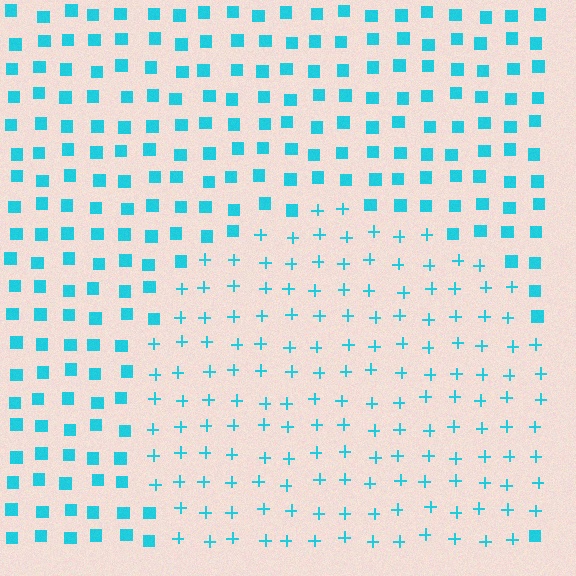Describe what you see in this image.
The image is filled with small cyan elements arranged in a uniform grid. A circle-shaped region contains plus signs, while the surrounding area contains squares. The boundary is defined purely by the change in element shape.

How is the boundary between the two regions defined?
The boundary is defined by a change in element shape: plus signs inside vs. squares outside. All elements share the same color and spacing.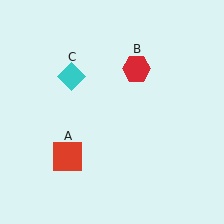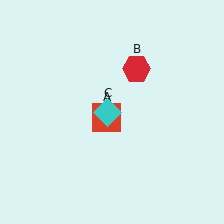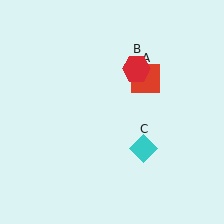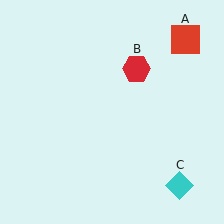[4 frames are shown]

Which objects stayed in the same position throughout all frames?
Red hexagon (object B) remained stationary.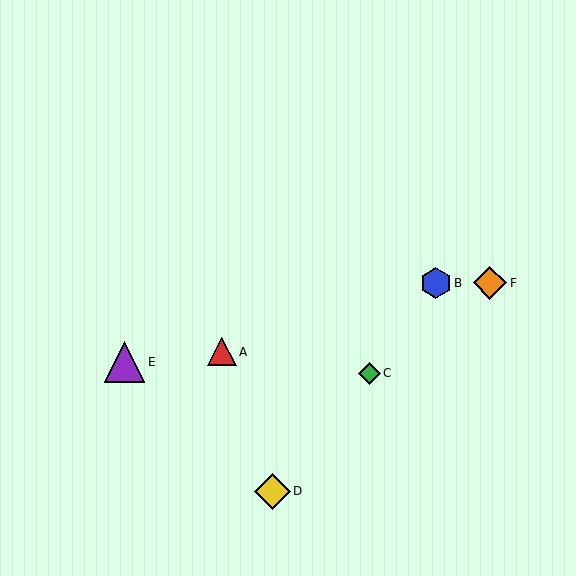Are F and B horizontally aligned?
Yes, both are at y≈283.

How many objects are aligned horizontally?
2 objects (B, F) are aligned horizontally.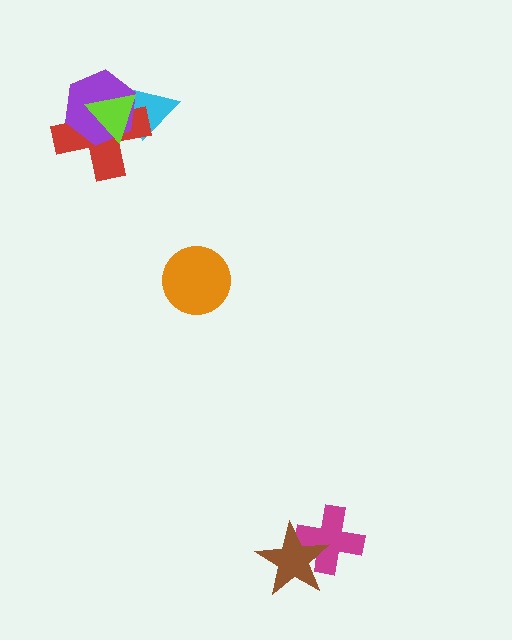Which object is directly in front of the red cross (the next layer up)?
The purple hexagon is directly in front of the red cross.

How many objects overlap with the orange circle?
0 objects overlap with the orange circle.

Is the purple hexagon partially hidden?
Yes, it is partially covered by another shape.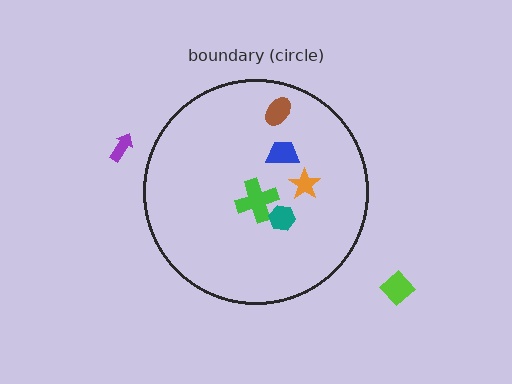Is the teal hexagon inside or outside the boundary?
Inside.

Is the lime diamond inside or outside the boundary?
Outside.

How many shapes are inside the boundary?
5 inside, 2 outside.